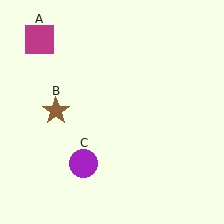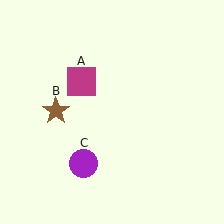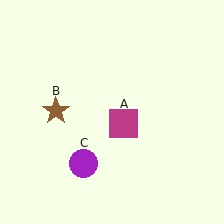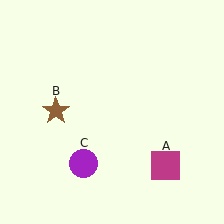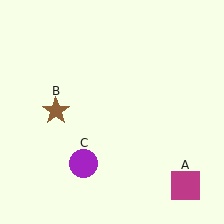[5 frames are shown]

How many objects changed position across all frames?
1 object changed position: magenta square (object A).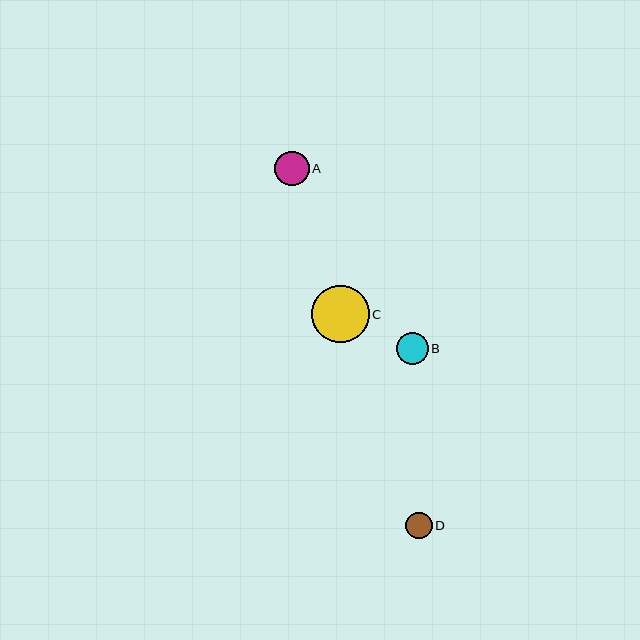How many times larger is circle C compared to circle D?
Circle C is approximately 2.2 times the size of circle D.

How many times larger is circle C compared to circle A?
Circle C is approximately 1.7 times the size of circle A.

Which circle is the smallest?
Circle D is the smallest with a size of approximately 26 pixels.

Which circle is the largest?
Circle C is the largest with a size of approximately 57 pixels.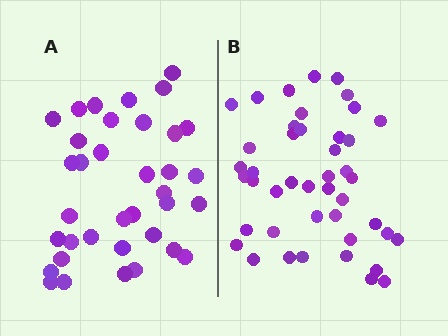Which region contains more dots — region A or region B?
Region B (the right region) has more dots.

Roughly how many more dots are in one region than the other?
Region B has roughly 8 or so more dots than region A.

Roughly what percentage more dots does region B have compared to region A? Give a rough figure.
About 20% more.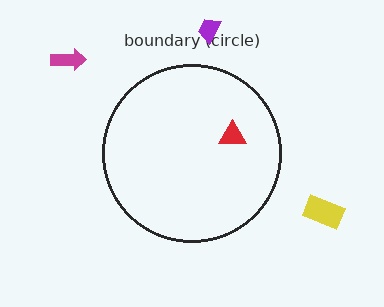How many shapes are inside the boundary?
1 inside, 3 outside.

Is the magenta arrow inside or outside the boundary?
Outside.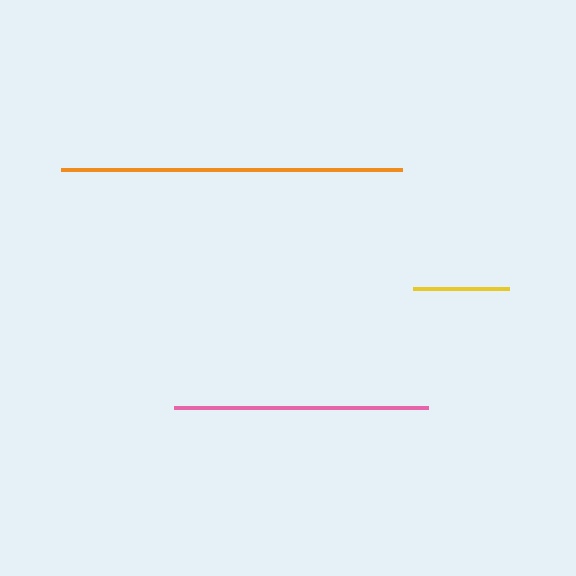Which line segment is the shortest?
The yellow line is the shortest at approximately 95 pixels.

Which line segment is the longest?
The orange line is the longest at approximately 340 pixels.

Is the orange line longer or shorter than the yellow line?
The orange line is longer than the yellow line.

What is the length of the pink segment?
The pink segment is approximately 254 pixels long.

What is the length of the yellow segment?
The yellow segment is approximately 95 pixels long.